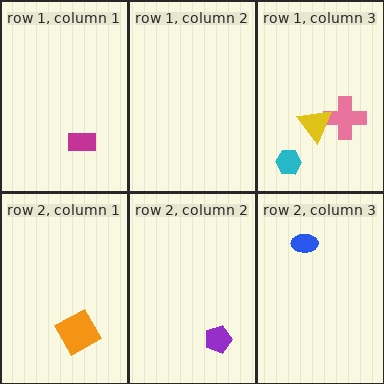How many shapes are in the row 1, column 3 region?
3.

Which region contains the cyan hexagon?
The row 1, column 3 region.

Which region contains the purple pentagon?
The row 2, column 2 region.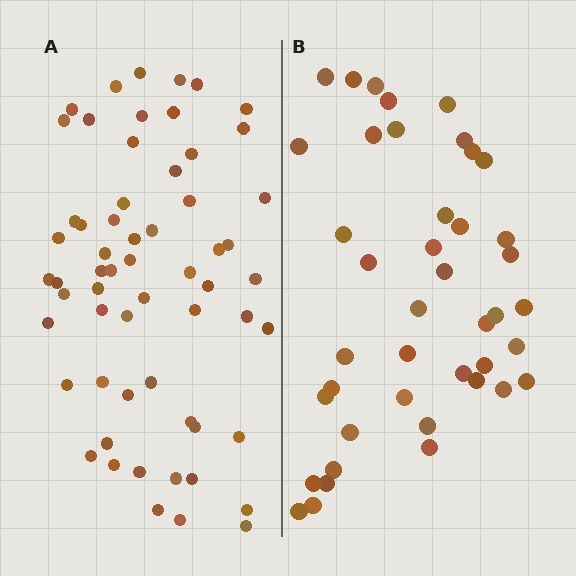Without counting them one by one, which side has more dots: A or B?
Region A (the left region) has more dots.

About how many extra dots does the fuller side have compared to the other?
Region A has approximately 20 more dots than region B.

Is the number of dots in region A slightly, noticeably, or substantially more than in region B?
Region A has noticeably more, but not dramatically so. The ratio is roughly 1.4 to 1.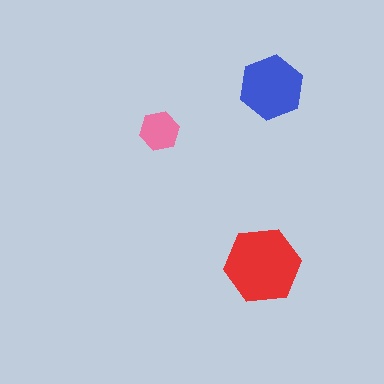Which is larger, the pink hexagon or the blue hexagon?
The blue one.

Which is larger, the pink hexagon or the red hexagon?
The red one.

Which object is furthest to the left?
The pink hexagon is leftmost.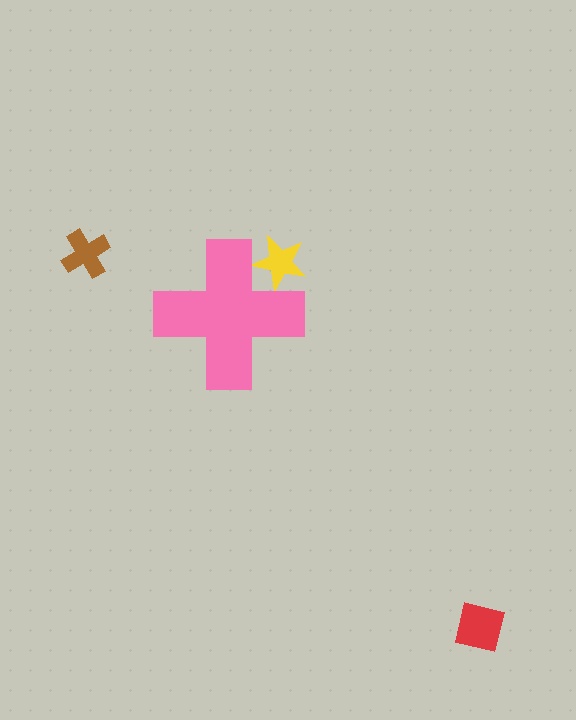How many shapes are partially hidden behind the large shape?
1 shape is partially hidden.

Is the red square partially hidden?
No, the red square is fully visible.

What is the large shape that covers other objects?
A pink cross.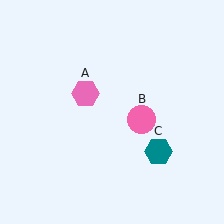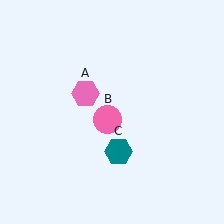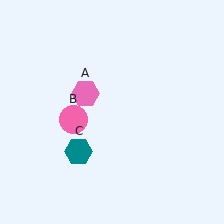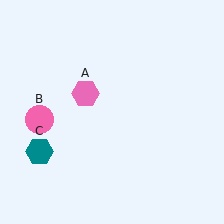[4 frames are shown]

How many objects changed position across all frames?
2 objects changed position: pink circle (object B), teal hexagon (object C).